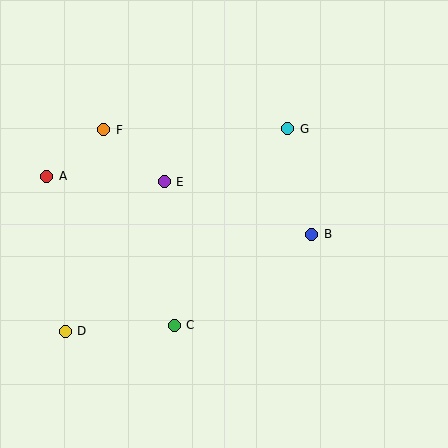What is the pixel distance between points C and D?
The distance between C and D is 109 pixels.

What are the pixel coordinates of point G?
Point G is at (287, 129).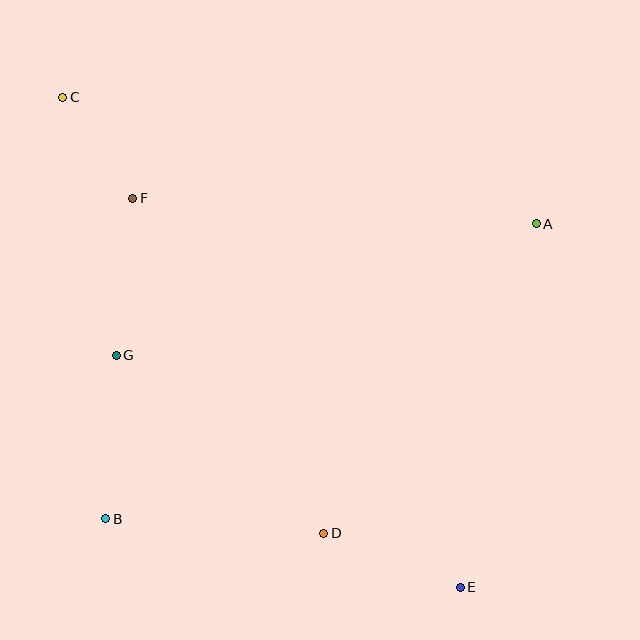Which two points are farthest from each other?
Points C and E are farthest from each other.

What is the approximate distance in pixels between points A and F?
The distance between A and F is approximately 404 pixels.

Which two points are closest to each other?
Points C and F are closest to each other.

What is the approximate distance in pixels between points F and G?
The distance between F and G is approximately 158 pixels.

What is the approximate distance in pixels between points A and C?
The distance between A and C is approximately 490 pixels.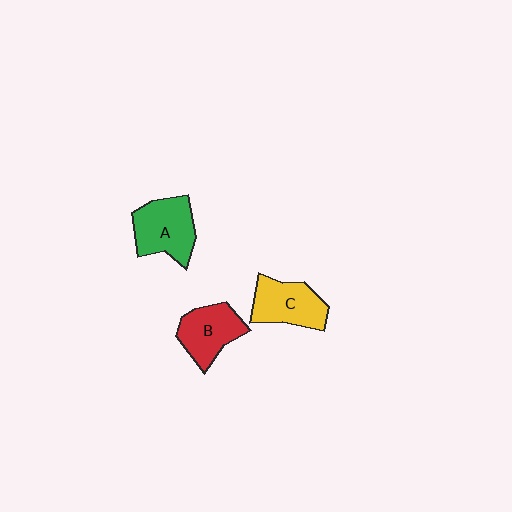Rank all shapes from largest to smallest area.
From largest to smallest: A (green), C (yellow), B (red).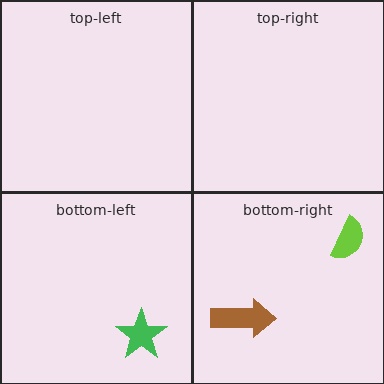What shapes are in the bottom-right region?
The lime semicircle, the brown arrow.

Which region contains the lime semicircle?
The bottom-right region.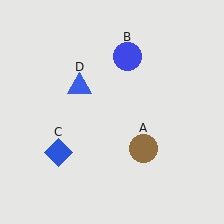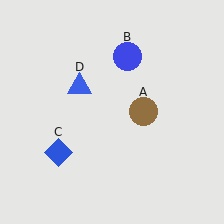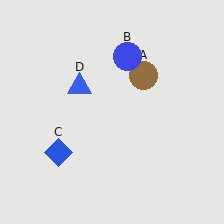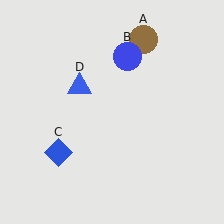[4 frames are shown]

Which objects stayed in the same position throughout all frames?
Blue circle (object B) and blue diamond (object C) and blue triangle (object D) remained stationary.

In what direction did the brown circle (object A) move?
The brown circle (object A) moved up.